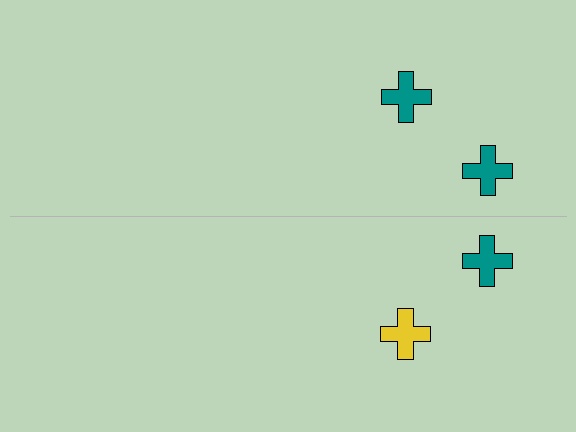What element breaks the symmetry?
The yellow cross on the bottom side breaks the symmetry — its mirror counterpart is teal.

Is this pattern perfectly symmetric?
No, the pattern is not perfectly symmetric. The yellow cross on the bottom side breaks the symmetry — its mirror counterpart is teal.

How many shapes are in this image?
There are 4 shapes in this image.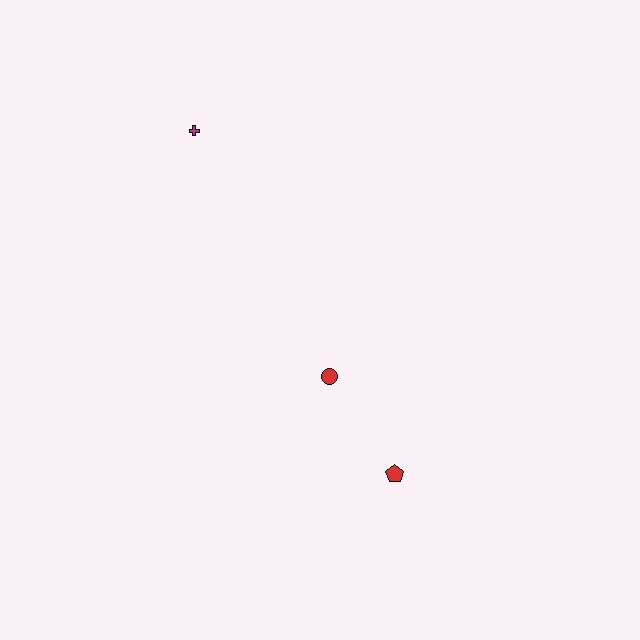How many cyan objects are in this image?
There are no cyan objects.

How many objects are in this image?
There are 3 objects.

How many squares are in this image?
There are no squares.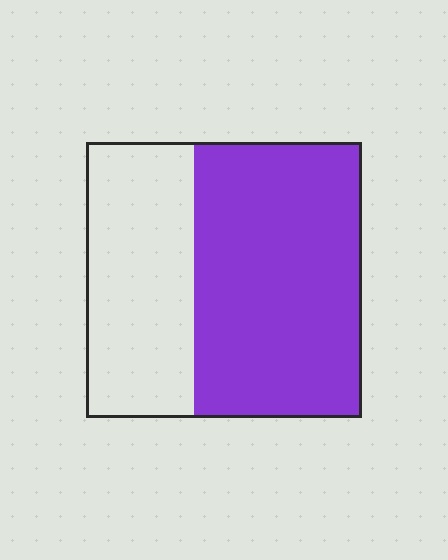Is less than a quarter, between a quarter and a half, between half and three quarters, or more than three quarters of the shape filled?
Between half and three quarters.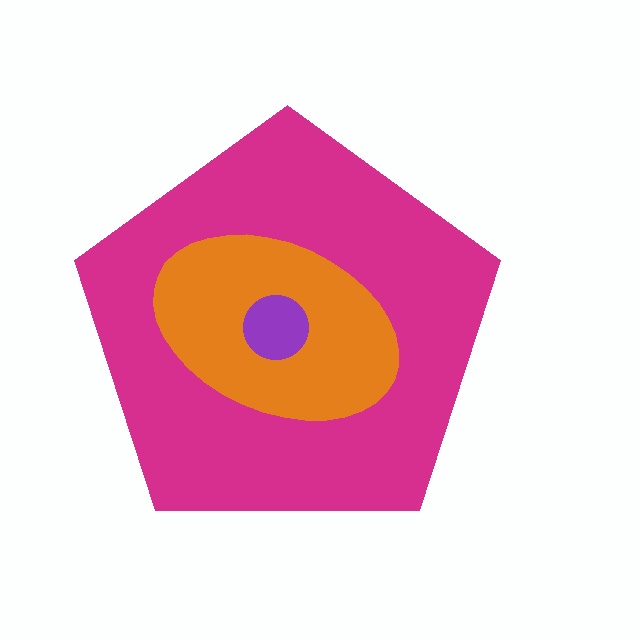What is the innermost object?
The purple circle.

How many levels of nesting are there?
3.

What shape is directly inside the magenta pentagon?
The orange ellipse.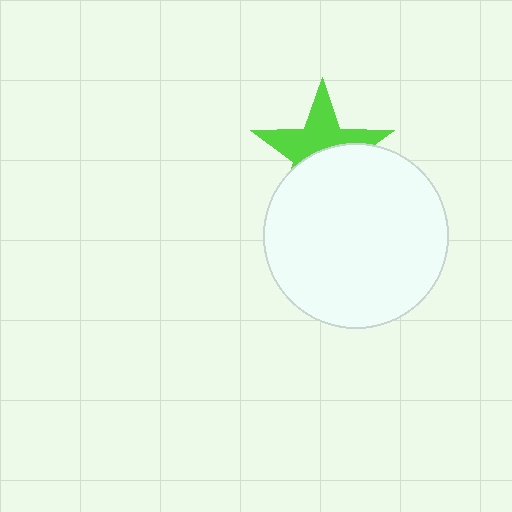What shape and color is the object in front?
The object in front is a white circle.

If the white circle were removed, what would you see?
You would see the complete lime star.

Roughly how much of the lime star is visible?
About half of it is visible (roughly 51%).